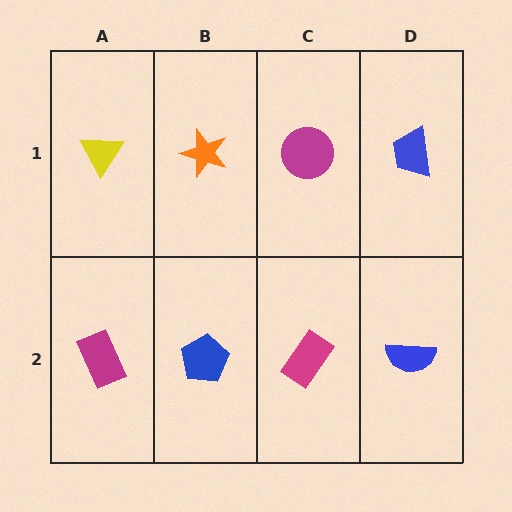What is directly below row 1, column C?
A magenta rectangle.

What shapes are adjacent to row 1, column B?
A blue pentagon (row 2, column B), a yellow triangle (row 1, column A), a magenta circle (row 1, column C).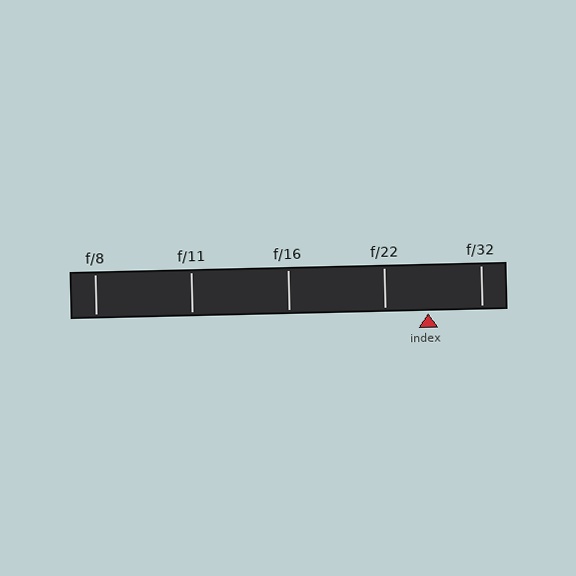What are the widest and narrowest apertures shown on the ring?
The widest aperture shown is f/8 and the narrowest is f/32.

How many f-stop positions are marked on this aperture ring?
There are 5 f-stop positions marked.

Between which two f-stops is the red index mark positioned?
The index mark is between f/22 and f/32.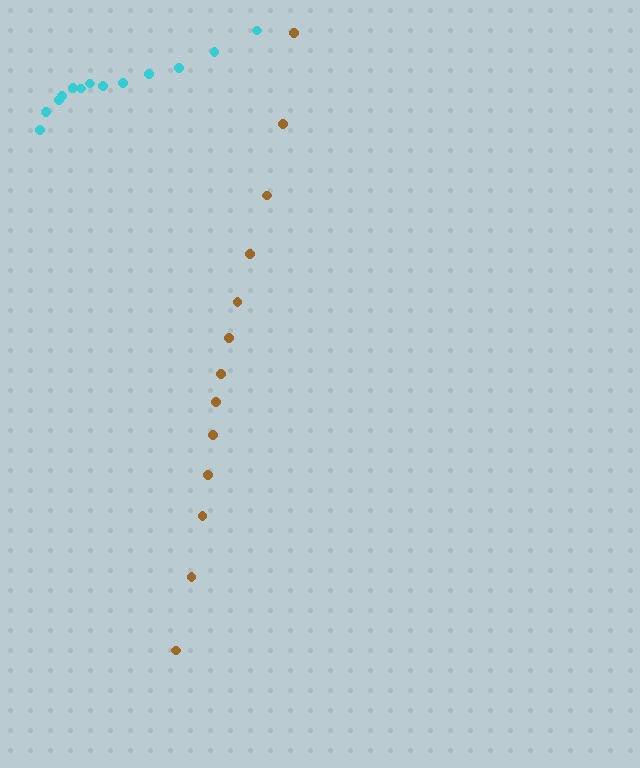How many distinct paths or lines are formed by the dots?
There are 2 distinct paths.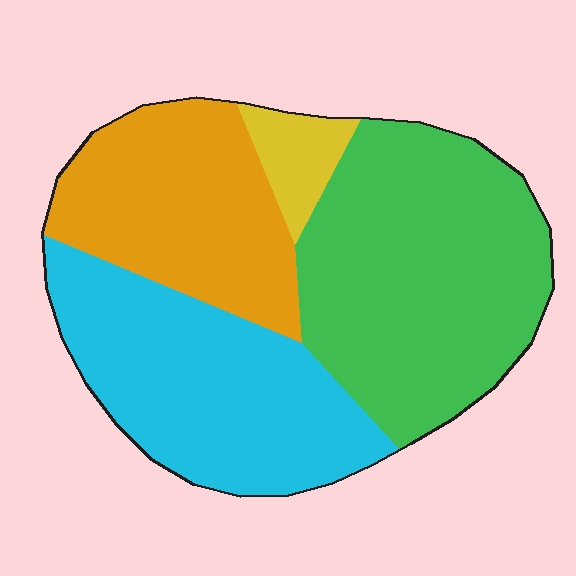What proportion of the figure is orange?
Orange takes up about one quarter (1/4) of the figure.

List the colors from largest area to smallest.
From largest to smallest: green, cyan, orange, yellow.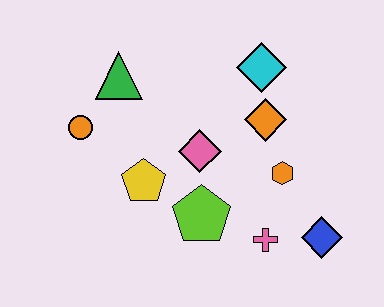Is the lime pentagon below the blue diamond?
No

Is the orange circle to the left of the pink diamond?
Yes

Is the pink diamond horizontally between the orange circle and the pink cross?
Yes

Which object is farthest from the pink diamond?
The blue diamond is farthest from the pink diamond.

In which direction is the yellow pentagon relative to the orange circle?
The yellow pentagon is to the right of the orange circle.